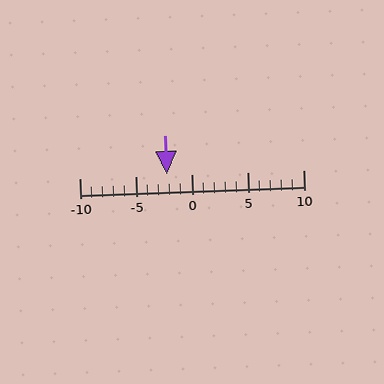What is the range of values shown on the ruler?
The ruler shows values from -10 to 10.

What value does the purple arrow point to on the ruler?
The purple arrow points to approximately -2.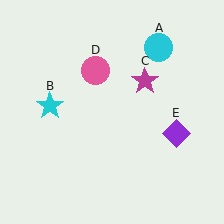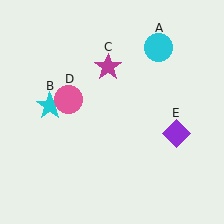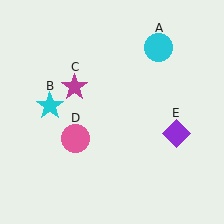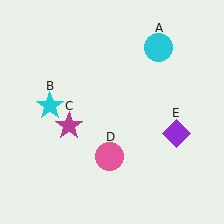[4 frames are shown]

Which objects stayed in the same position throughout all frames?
Cyan circle (object A) and cyan star (object B) and purple diamond (object E) remained stationary.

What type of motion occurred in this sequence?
The magenta star (object C), pink circle (object D) rotated counterclockwise around the center of the scene.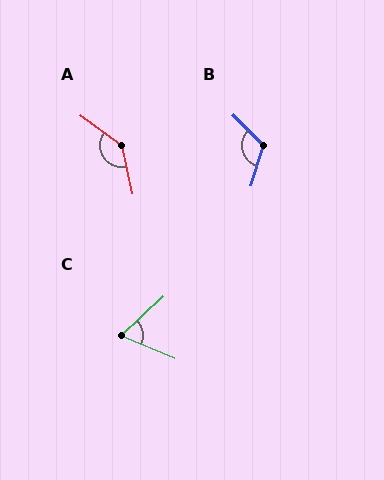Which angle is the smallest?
C, at approximately 65 degrees.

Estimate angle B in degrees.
Approximately 118 degrees.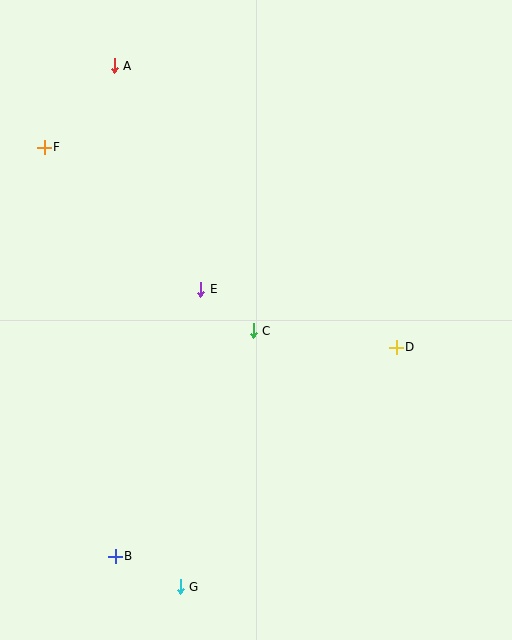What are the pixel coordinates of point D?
Point D is at (396, 347).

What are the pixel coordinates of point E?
Point E is at (201, 289).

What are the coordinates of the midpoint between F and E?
The midpoint between F and E is at (122, 218).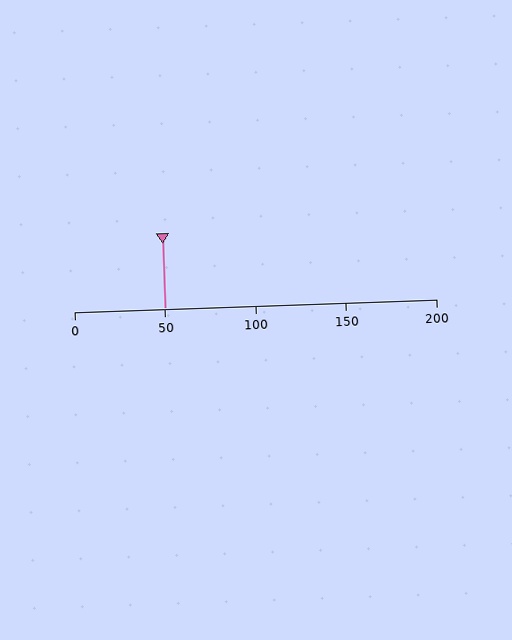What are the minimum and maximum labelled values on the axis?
The axis runs from 0 to 200.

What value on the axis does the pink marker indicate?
The marker indicates approximately 50.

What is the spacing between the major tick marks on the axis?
The major ticks are spaced 50 apart.